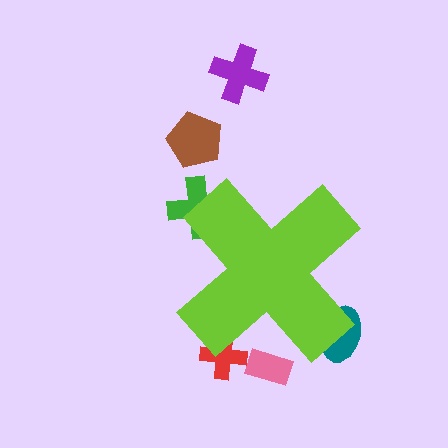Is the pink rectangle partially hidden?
Yes, the pink rectangle is partially hidden behind the lime cross.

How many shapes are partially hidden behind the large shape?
4 shapes are partially hidden.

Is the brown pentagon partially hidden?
No, the brown pentagon is fully visible.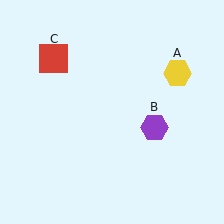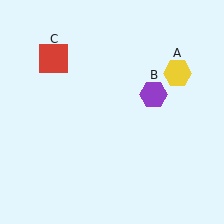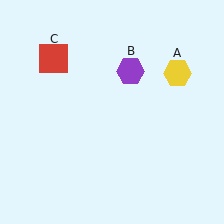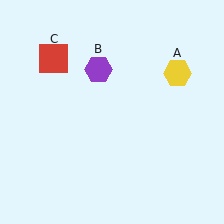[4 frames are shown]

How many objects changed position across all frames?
1 object changed position: purple hexagon (object B).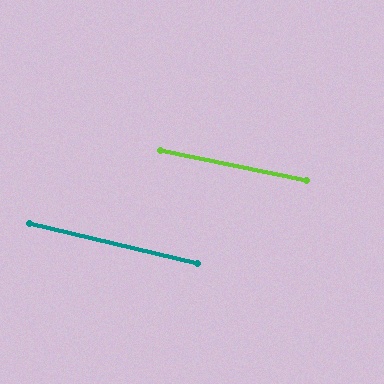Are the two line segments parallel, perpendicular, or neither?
Parallel — their directions differ by only 1.8°.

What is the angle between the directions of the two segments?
Approximately 2 degrees.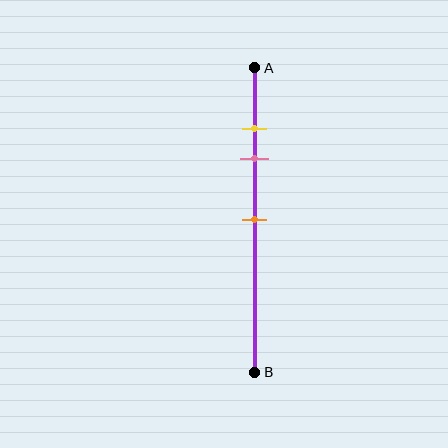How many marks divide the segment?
There are 3 marks dividing the segment.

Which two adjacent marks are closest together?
The yellow and pink marks are the closest adjacent pair.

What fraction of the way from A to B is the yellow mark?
The yellow mark is approximately 20% (0.2) of the way from A to B.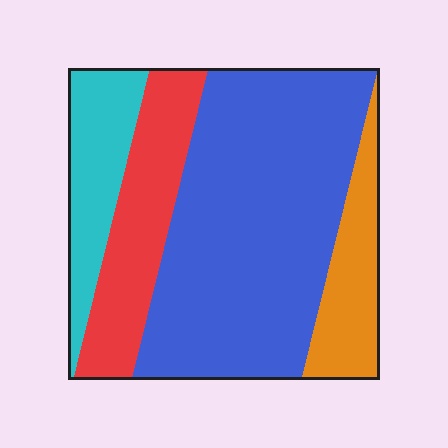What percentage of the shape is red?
Red covers about 20% of the shape.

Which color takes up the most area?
Blue, at roughly 55%.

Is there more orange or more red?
Red.